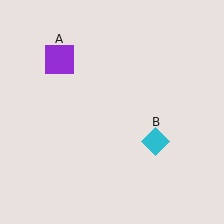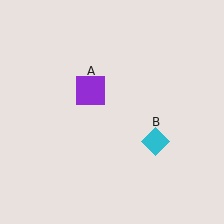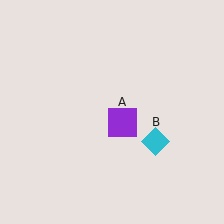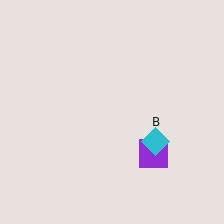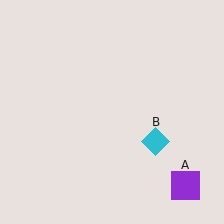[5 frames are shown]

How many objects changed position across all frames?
1 object changed position: purple square (object A).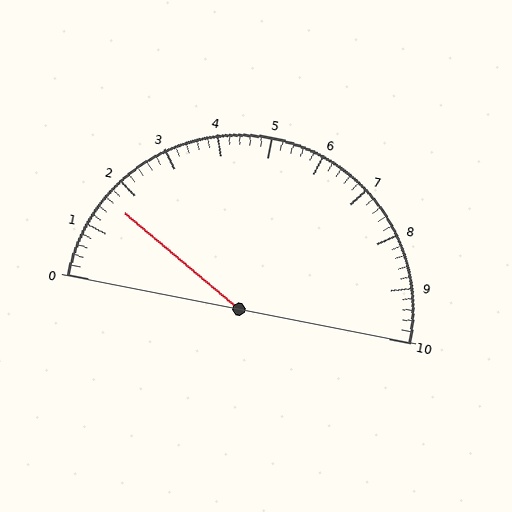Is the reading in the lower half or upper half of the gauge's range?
The reading is in the lower half of the range (0 to 10).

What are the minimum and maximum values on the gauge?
The gauge ranges from 0 to 10.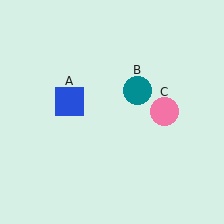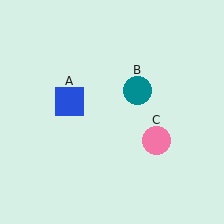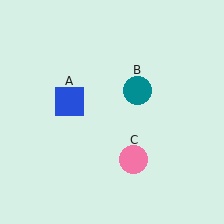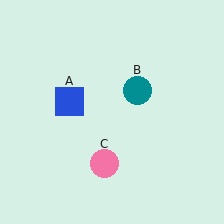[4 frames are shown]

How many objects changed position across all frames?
1 object changed position: pink circle (object C).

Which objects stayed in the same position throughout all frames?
Blue square (object A) and teal circle (object B) remained stationary.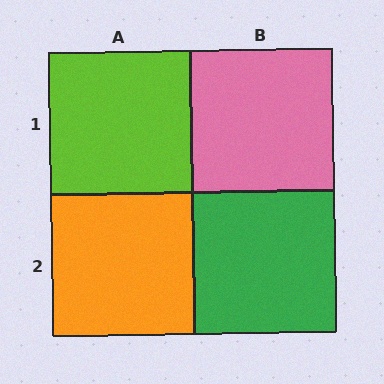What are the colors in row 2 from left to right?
Orange, green.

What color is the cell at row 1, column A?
Lime.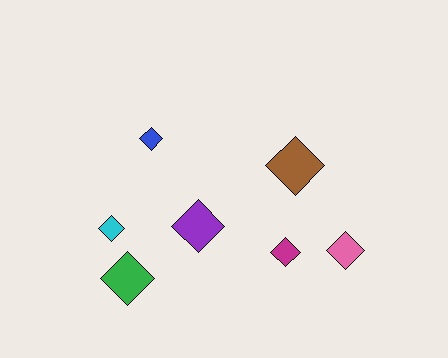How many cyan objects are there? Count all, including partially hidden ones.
There is 1 cyan object.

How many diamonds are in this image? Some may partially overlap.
There are 7 diamonds.